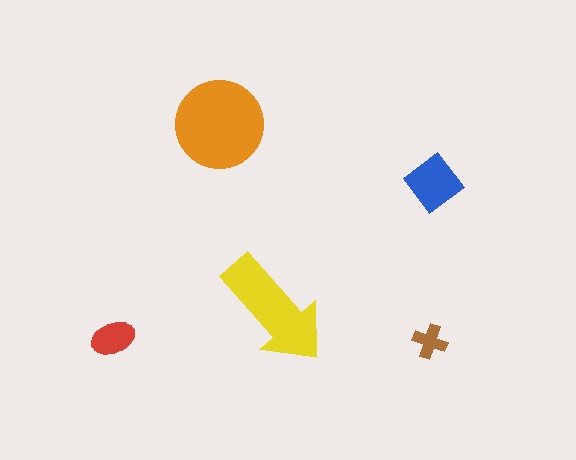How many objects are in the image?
There are 5 objects in the image.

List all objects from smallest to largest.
The brown cross, the red ellipse, the blue diamond, the yellow arrow, the orange circle.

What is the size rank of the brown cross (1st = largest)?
5th.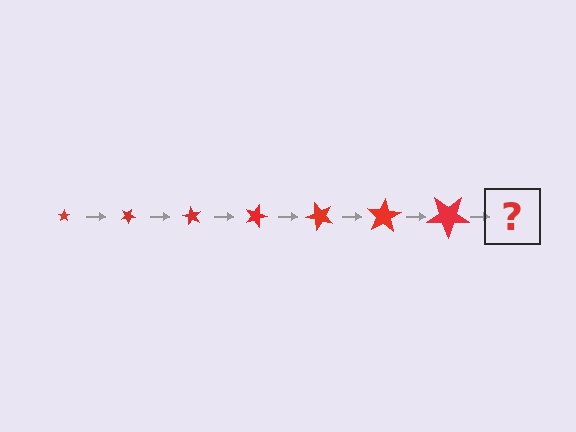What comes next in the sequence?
The next element should be a star, larger than the previous one and rotated 210 degrees from the start.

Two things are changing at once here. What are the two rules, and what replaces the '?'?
The two rules are that the star grows larger each step and it rotates 30 degrees each step. The '?' should be a star, larger than the previous one and rotated 210 degrees from the start.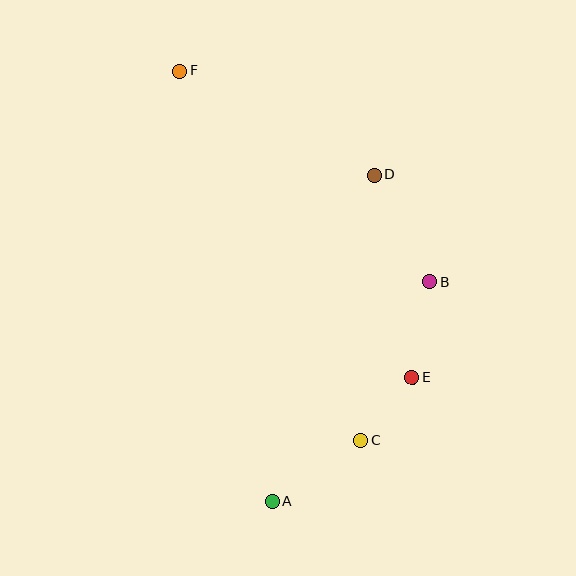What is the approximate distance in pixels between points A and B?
The distance between A and B is approximately 270 pixels.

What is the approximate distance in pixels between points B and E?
The distance between B and E is approximately 97 pixels.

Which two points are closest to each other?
Points C and E are closest to each other.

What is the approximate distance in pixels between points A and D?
The distance between A and D is approximately 342 pixels.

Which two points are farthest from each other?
Points A and F are farthest from each other.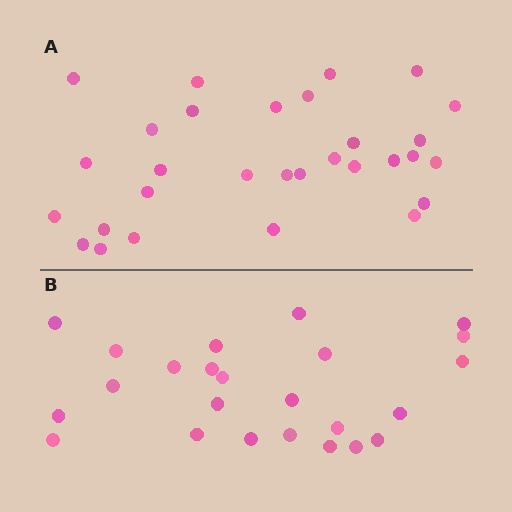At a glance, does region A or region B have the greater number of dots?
Region A (the top region) has more dots.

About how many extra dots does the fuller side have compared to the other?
Region A has about 6 more dots than region B.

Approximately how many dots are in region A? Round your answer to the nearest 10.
About 30 dots.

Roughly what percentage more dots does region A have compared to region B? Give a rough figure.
About 25% more.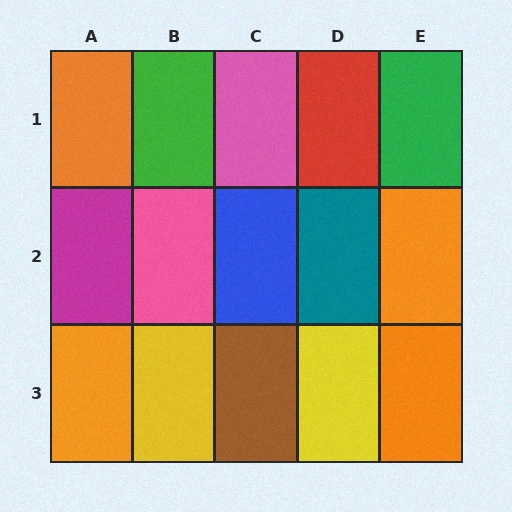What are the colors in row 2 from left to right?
Magenta, pink, blue, teal, orange.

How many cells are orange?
4 cells are orange.